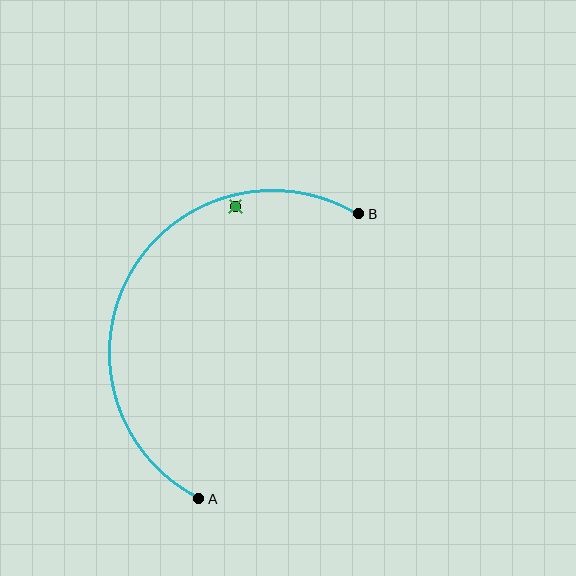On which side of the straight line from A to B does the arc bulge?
The arc bulges to the left of the straight line connecting A and B.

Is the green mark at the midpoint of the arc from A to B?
No — the green mark does not lie on the arc at all. It sits slightly inside the curve.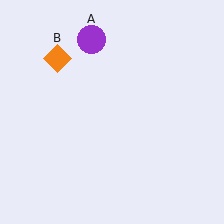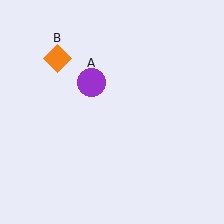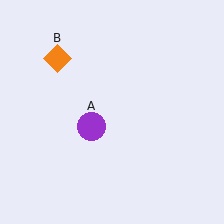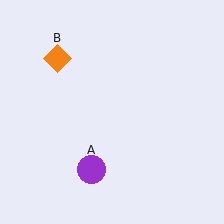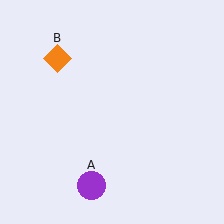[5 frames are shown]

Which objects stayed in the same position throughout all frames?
Orange diamond (object B) remained stationary.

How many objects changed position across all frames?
1 object changed position: purple circle (object A).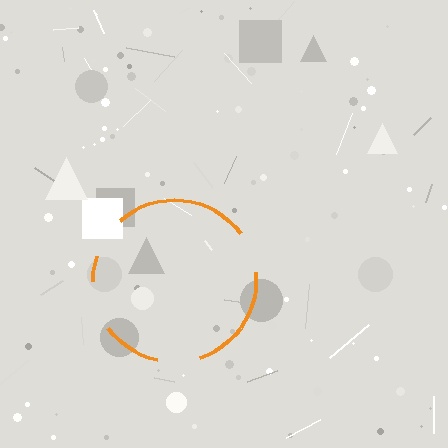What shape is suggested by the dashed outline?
The dashed outline suggests a circle.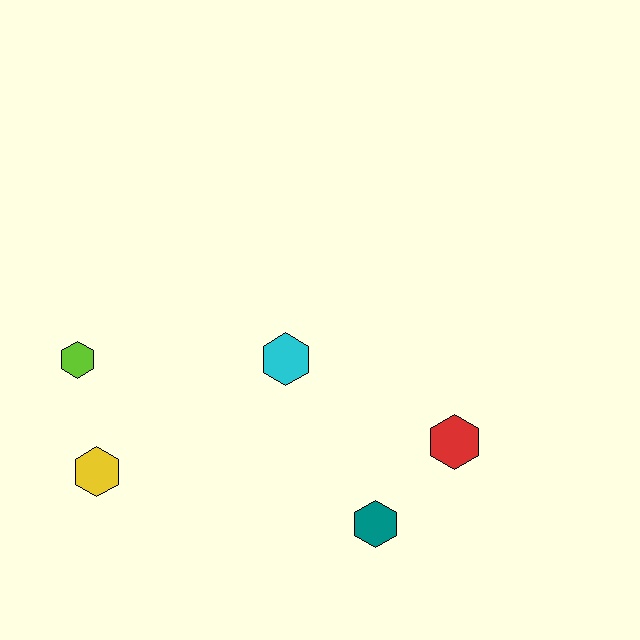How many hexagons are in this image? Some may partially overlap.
There are 5 hexagons.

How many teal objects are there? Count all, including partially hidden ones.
There is 1 teal object.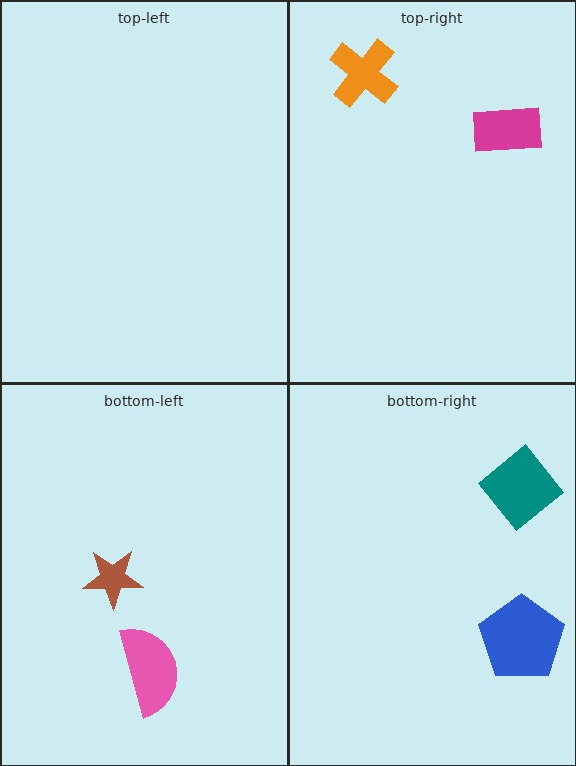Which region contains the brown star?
The bottom-left region.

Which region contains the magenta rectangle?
The top-right region.